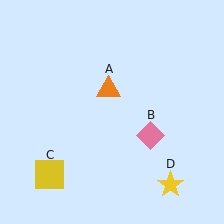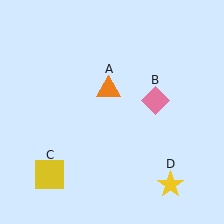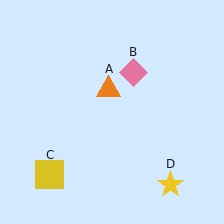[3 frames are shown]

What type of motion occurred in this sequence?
The pink diamond (object B) rotated counterclockwise around the center of the scene.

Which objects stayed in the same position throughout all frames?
Orange triangle (object A) and yellow square (object C) and yellow star (object D) remained stationary.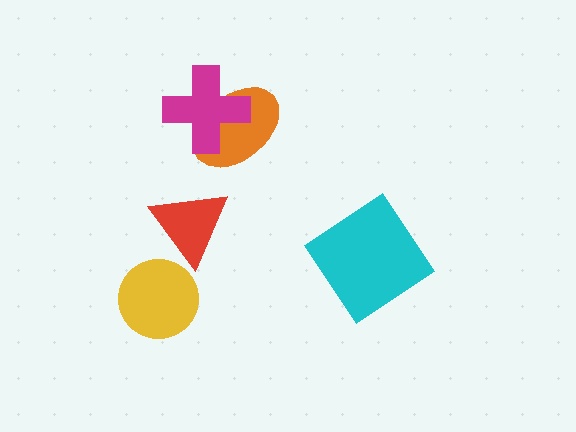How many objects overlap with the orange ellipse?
1 object overlaps with the orange ellipse.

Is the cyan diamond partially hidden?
No, no other shape covers it.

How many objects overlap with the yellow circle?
0 objects overlap with the yellow circle.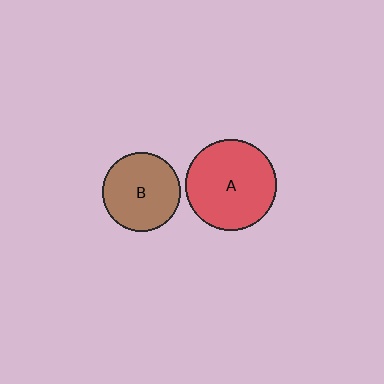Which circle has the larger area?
Circle A (red).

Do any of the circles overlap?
No, none of the circles overlap.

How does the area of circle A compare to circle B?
Approximately 1.3 times.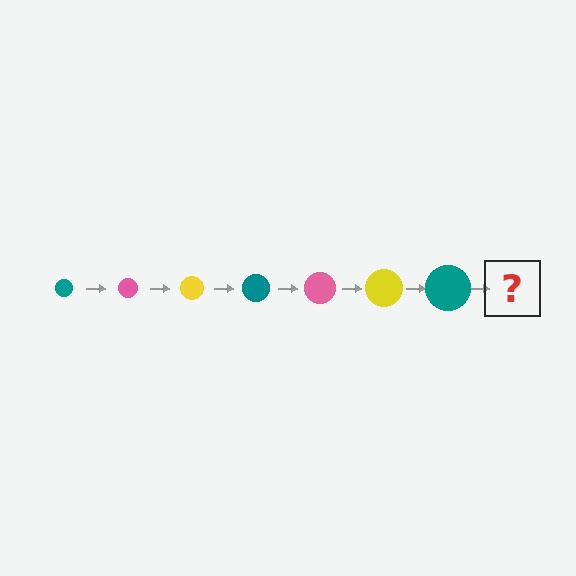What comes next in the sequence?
The next element should be a pink circle, larger than the previous one.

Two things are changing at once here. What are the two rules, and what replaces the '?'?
The two rules are that the circle grows larger each step and the color cycles through teal, pink, and yellow. The '?' should be a pink circle, larger than the previous one.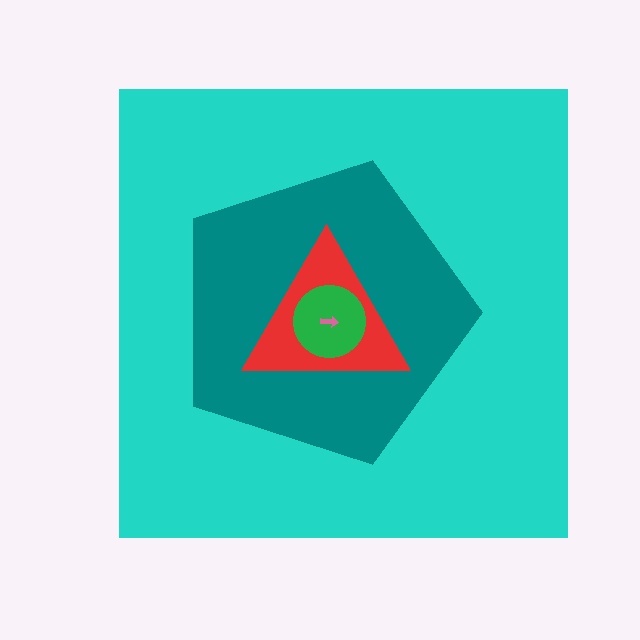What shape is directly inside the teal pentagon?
The red triangle.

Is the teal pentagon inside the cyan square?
Yes.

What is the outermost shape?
The cyan square.